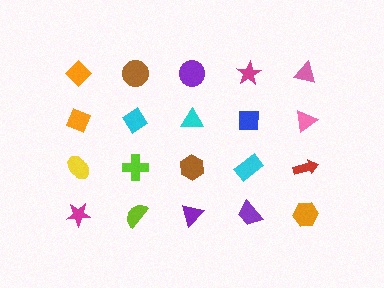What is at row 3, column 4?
A cyan rectangle.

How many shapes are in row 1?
5 shapes.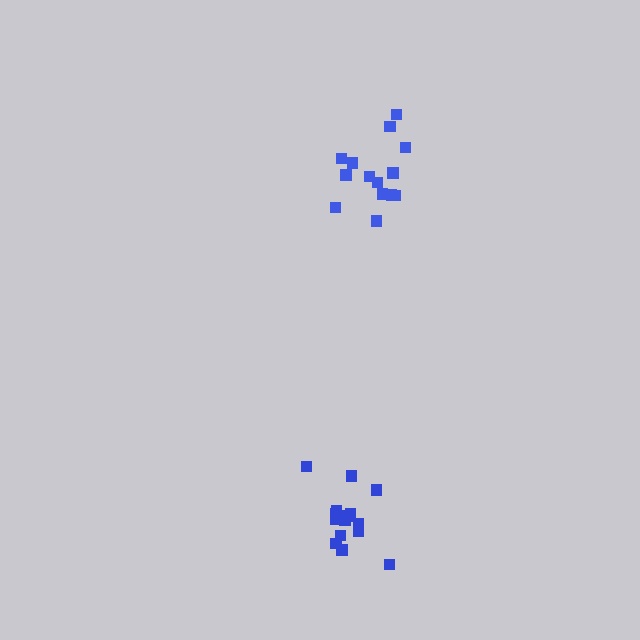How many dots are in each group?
Group 1: 14 dots, Group 2: 16 dots (30 total).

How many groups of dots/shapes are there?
There are 2 groups.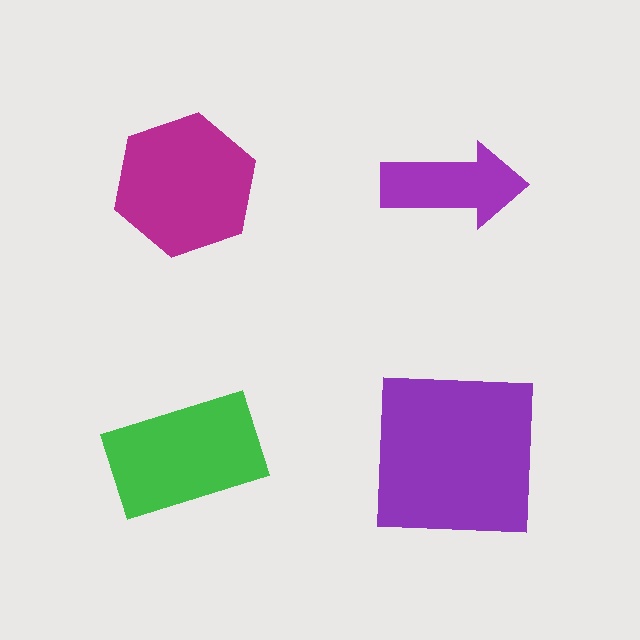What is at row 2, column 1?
A green rectangle.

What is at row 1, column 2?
A purple arrow.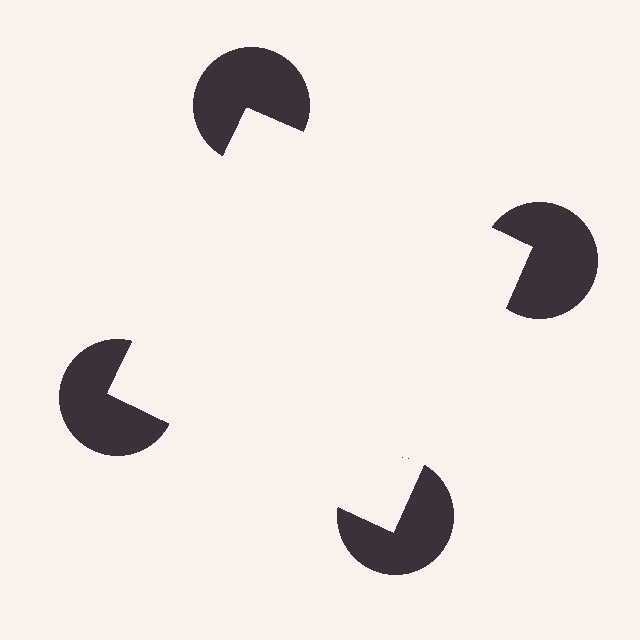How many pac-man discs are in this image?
There are 4 — one at each vertex of the illusory square.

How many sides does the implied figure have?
4 sides.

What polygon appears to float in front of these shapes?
An illusory square — its edges are inferred from the aligned wedge cuts in the pac-man discs, not physically drawn.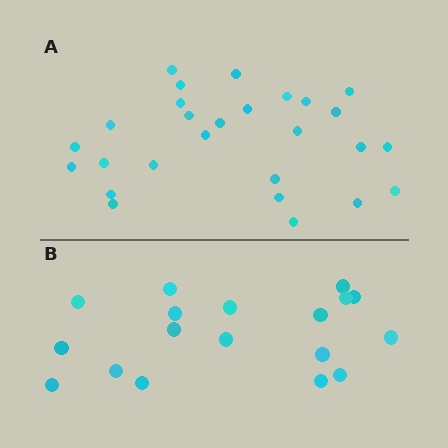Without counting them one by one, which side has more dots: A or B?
Region A (the top region) has more dots.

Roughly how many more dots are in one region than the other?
Region A has roughly 8 or so more dots than region B.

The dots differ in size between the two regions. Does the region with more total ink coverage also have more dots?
No. Region B has more total ink coverage because its dots are larger, but region A actually contains more individual dots. Total area can be misleading — the number of items is what matters here.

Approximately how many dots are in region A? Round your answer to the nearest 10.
About 30 dots. (The exact count is 27, which rounds to 30.)